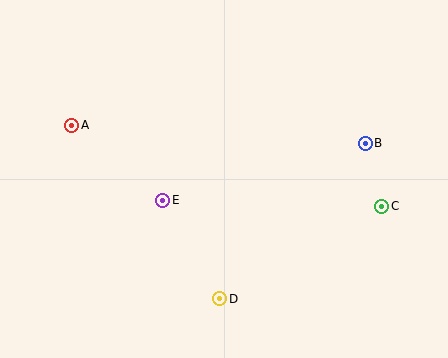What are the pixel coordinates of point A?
Point A is at (72, 125).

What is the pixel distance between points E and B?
The distance between E and B is 210 pixels.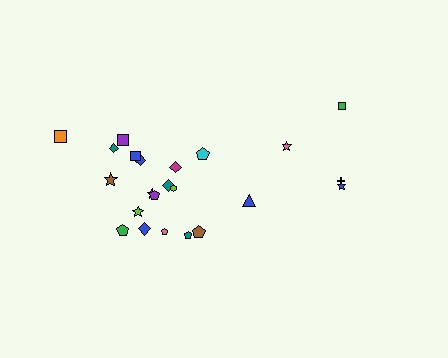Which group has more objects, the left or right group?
The left group.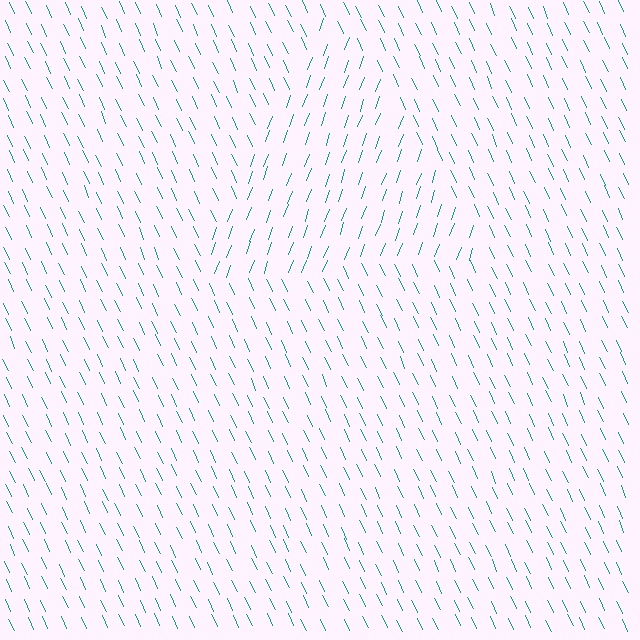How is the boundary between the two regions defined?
The boundary is defined purely by a change in line orientation (approximately 45 degrees difference). All lines are the same color and thickness.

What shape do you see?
I see a triangle.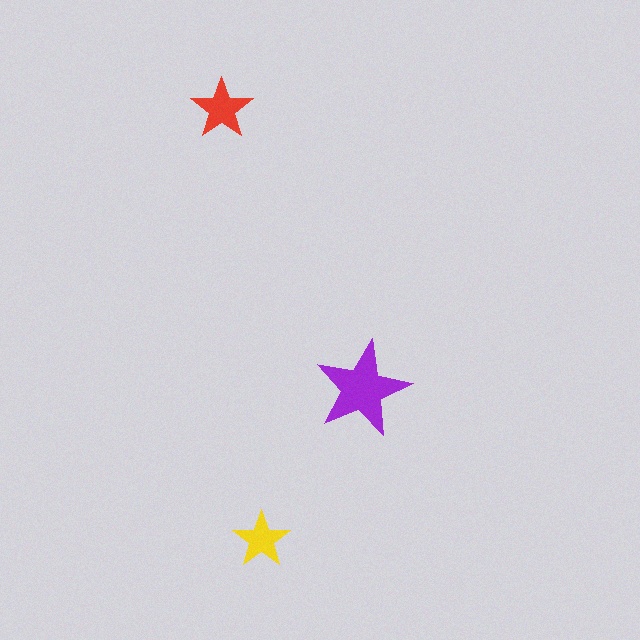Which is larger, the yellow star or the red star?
The red one.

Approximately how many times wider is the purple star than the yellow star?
About 1.5 times wider.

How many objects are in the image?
There are 3 objects in the image.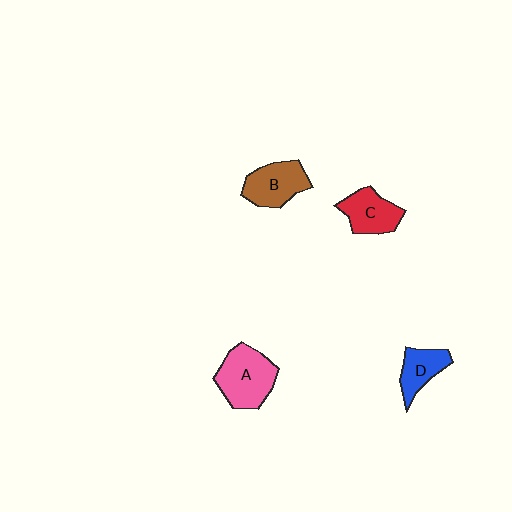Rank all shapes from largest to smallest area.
From largest to smallest: A (pink), B (brown), C (red), D (blue).